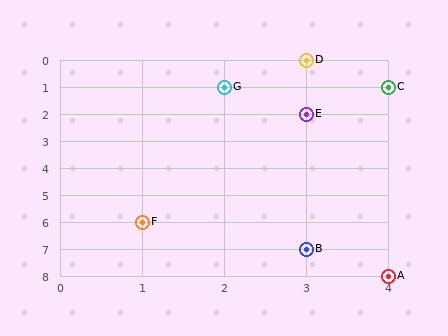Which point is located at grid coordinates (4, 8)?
Point A is at (4, 8).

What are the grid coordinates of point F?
Point F is at grid coordinates (1, 6).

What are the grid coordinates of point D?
Point D is at grid coordinates (3, 0).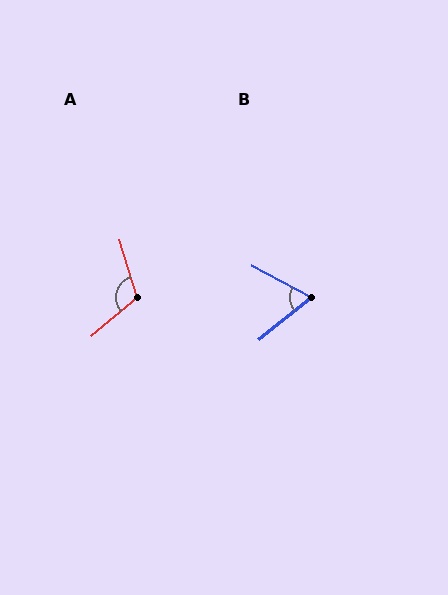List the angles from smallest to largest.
B (67°), A (113°).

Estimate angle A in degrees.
Approximately 113 degrees.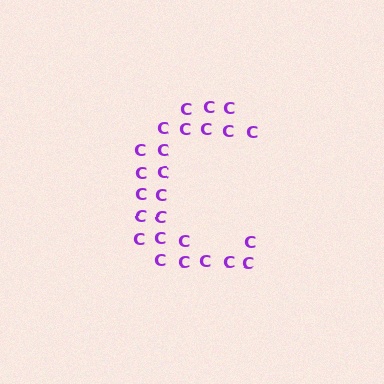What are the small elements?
The small elements are letter C's.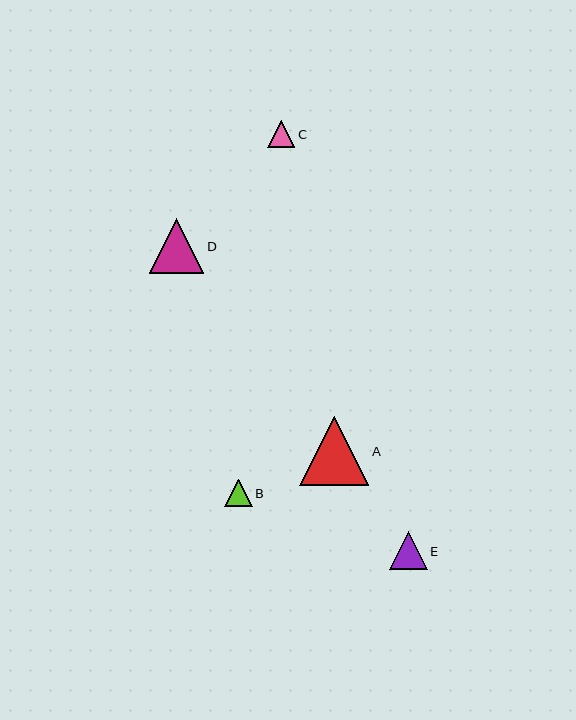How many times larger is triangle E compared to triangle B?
Triangle E is approximately 1.4 times the size of triangle B.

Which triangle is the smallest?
Triangle C is the smallest with a size of approximately 27 pixels.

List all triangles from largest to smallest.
From largest to smallest: A, D, E, B, C.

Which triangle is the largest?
Triangle A is the largest with a size of approximately 69 pixels.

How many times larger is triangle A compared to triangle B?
Triangle A is approximately 2.5 times the size of triangle B.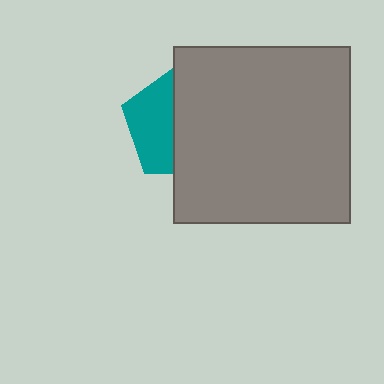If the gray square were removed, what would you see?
You would see the complete teal pentagon.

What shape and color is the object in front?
The object in front is a gray square.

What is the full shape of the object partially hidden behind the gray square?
The partially hidden object is a teal pentagon.